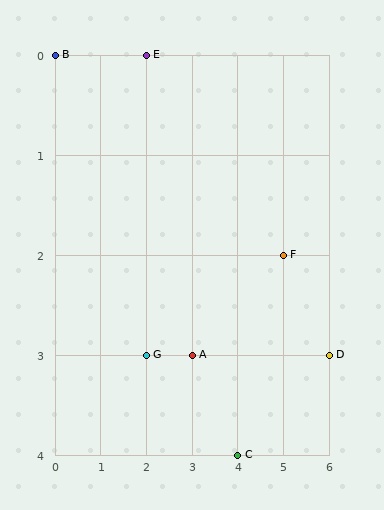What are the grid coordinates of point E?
Point E is at grid coordinates (2, 0).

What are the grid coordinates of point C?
Point C is at grid coordinates (4, 4).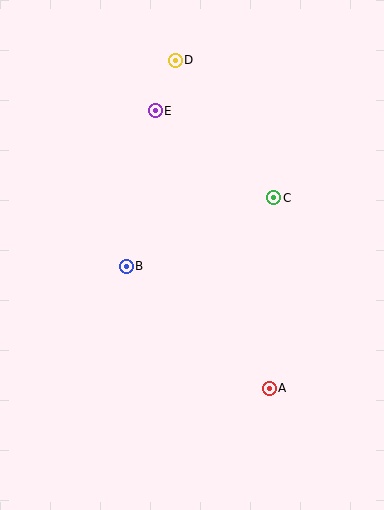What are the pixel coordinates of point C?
Point C is at (274, 198).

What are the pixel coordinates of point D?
Point D is at (175, 60).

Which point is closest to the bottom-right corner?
Point A is closest to the bottom-right corner.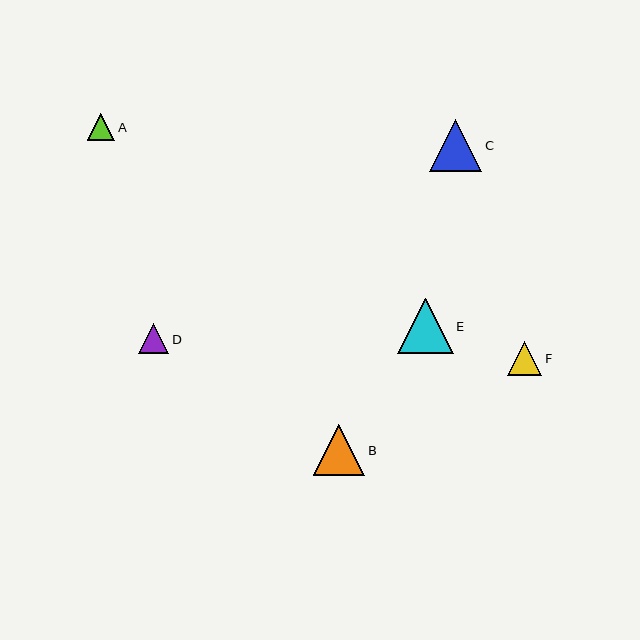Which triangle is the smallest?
Triangle A is the smallest with a size of approximately 27 pixels.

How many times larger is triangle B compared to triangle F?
Triangle B is approximately 1.5 times the size of triangle F.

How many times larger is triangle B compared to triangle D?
Triangle B is approximately 1.7 times the size of triangle D.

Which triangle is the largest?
Triangle E is the largest with a size of approximately 56 pixels.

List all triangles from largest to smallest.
From largest to smallest: E, C, B, F, D, A.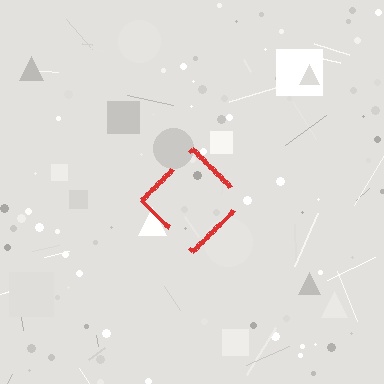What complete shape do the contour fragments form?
The contour fragments form a diamond.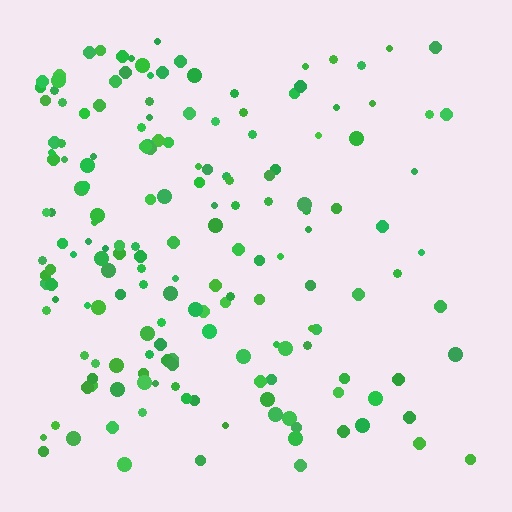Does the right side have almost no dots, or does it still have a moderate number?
Still a moderate number, just noticeably fewer than the left.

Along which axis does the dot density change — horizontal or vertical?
Horizontal.